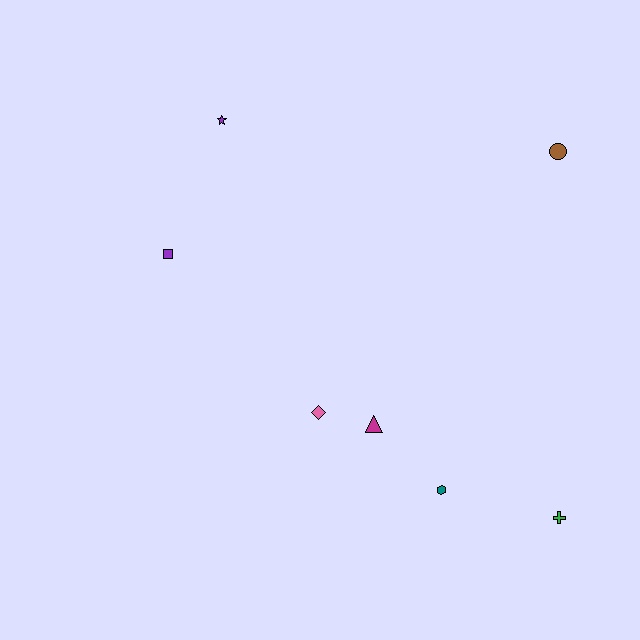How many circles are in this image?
There is 1 circle.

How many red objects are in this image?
There are no red objects.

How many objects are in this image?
There are 7 objects.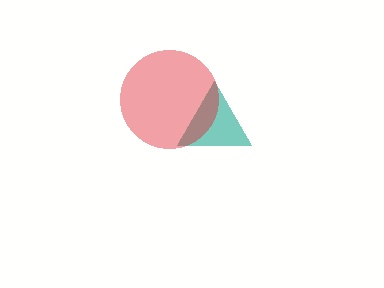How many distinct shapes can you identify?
There are 2 distinct shapes: a teal triangle, a red circle.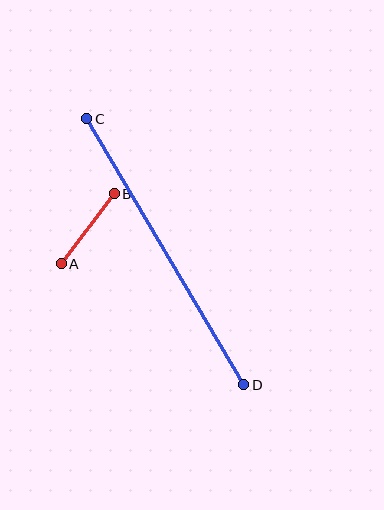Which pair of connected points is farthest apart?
Points C and D are farthest apart.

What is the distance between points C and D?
The distance is approximately 309 pixels.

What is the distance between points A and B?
The distance is approximately 88 pixels.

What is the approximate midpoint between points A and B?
The midpoint is at approximately (88, 229) pixels.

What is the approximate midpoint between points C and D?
The midpoint is at approximately (165, 252) pixels.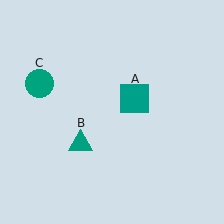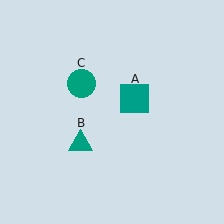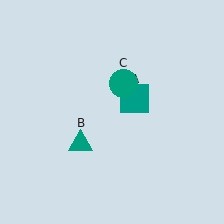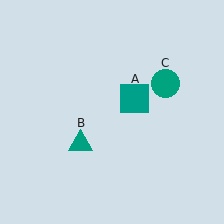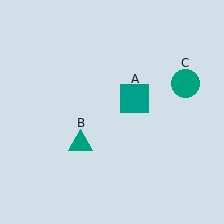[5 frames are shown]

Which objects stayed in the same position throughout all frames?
Teal square (object A) and teal triangle (object B) remained stationary.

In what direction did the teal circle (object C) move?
The teal circle (object C) moved right.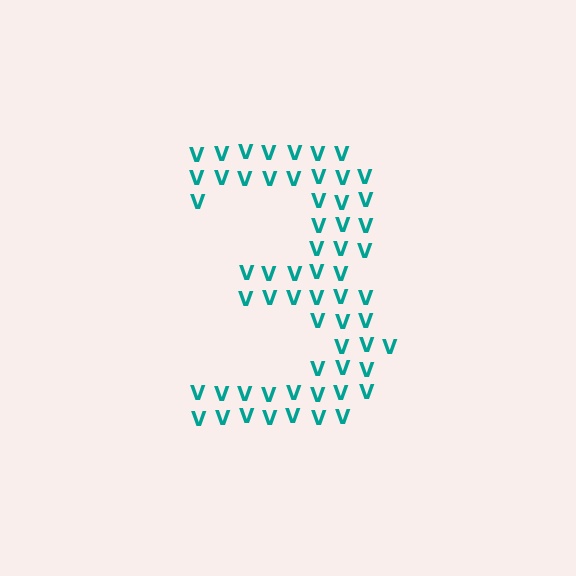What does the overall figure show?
The overall figure shows the digit 3.